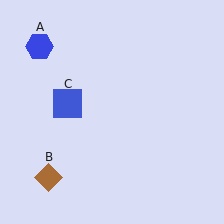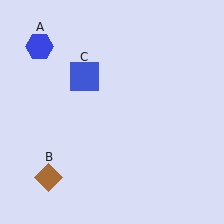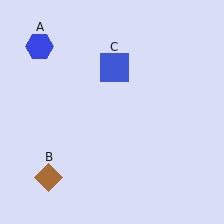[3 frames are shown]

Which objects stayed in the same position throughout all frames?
Blue hexagon (object A) and brown diamond (object B) remained stationary.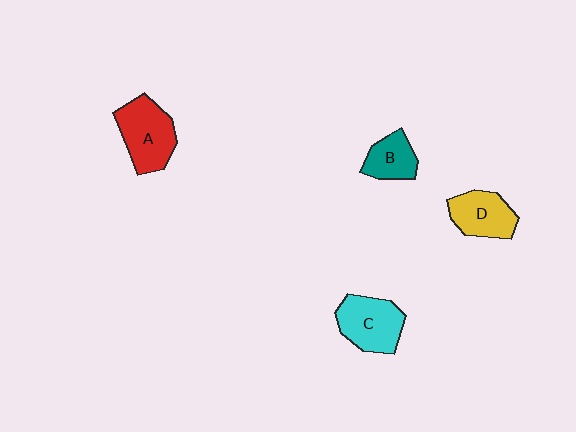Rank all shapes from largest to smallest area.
From largest to smallest: A (red), C (cyan), D (yellow), B (teal).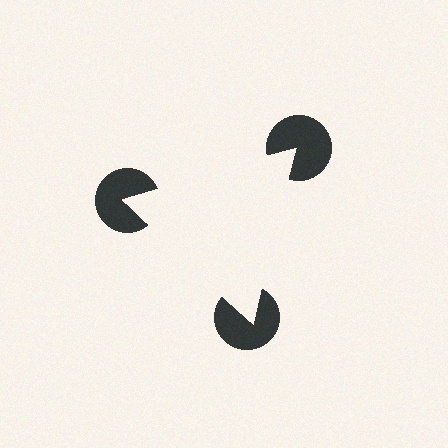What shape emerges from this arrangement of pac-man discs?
An illusory triangle — its edges are inferred from the aligned wedge cuts in the pac-man discs, not physically drawn.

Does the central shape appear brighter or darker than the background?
It typically appears slightly brighter than the background, even though no actual brightness change is drawn.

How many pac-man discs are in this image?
There are 3 — one at each vertex of the illusory triangle.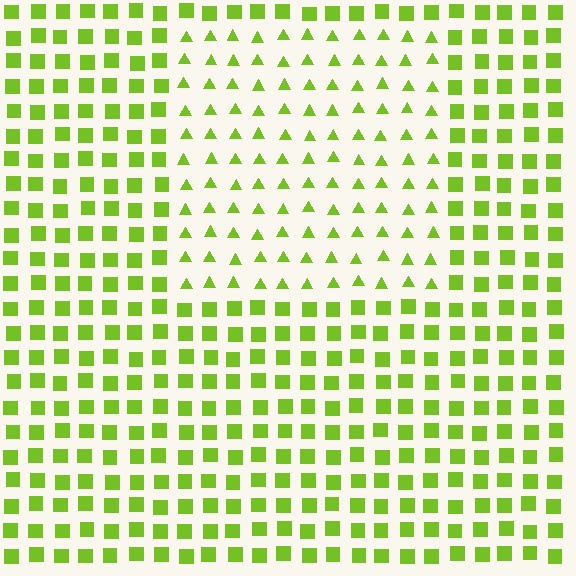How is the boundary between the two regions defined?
The boundary is defined by a change in element shape: triangles inside vs. squares outside. All elements share the same color and spacing.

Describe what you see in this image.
The image is filled with small lime elements arranged in a uniform grid. A rectangle-shaped region contains triangles, while the surrounding area contains squares. The boundary is defined purely by the change in element shape.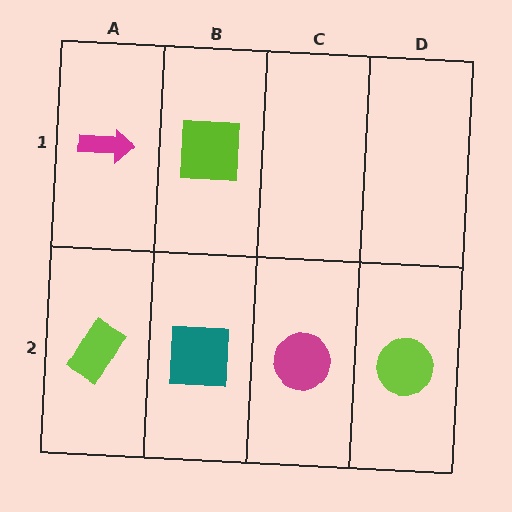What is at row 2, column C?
A magenta circle.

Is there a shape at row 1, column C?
No, that cell is empty.